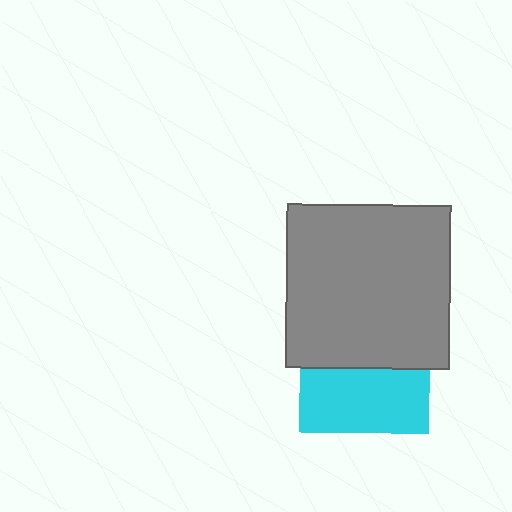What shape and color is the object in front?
The object in front is a gray square.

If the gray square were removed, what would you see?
You would see the complete cyan square.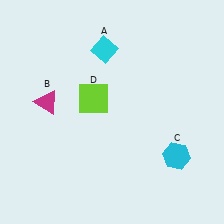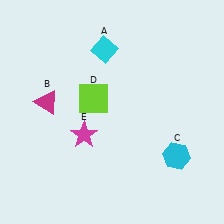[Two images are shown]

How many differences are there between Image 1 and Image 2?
There is 1 difference between the two images.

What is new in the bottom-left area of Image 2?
A magenta star (E) was added in the bottom-left area of Image 2.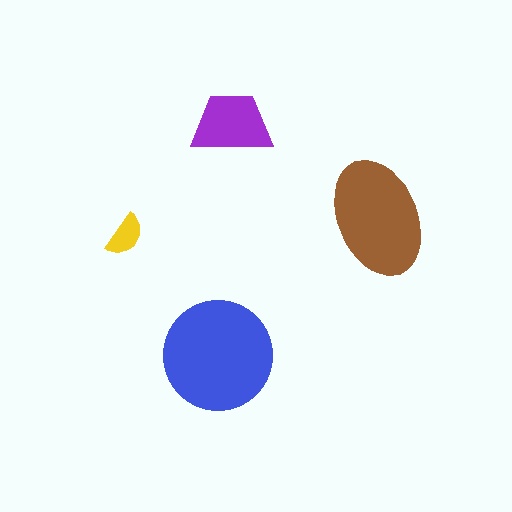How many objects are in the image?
There are 4 objects in the image.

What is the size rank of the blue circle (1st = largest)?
1st.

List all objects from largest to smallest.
The blue circle, the brown ellipse, the purple trapezoid, the yellow semicircle.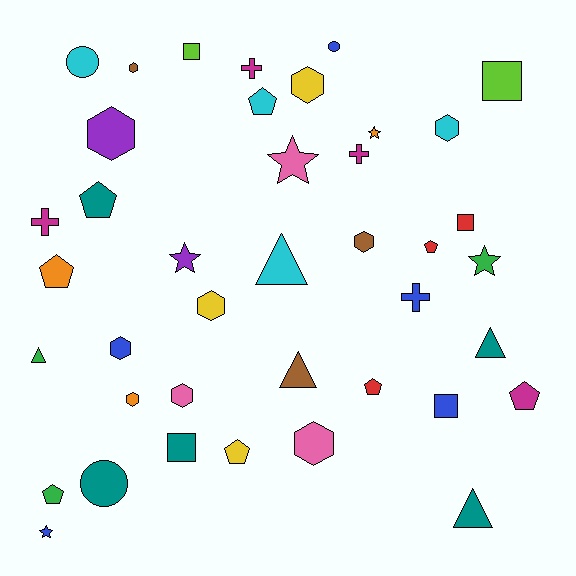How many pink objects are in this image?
There are 3 pink objects.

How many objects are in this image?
There are 40 objects.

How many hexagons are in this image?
There are 10 hexagons.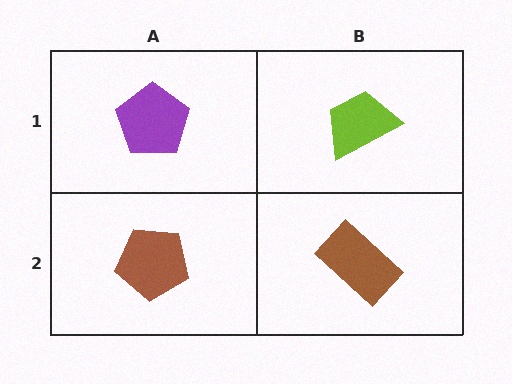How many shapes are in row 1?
2 shapes.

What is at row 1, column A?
A purple pentagon.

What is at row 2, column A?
A brown pentagon.